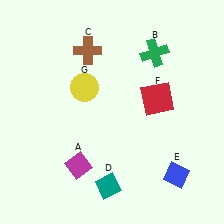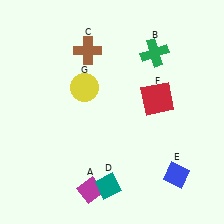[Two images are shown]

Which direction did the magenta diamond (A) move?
The magenta diamond (A) moved down.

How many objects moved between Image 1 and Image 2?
1 object moved between the two images.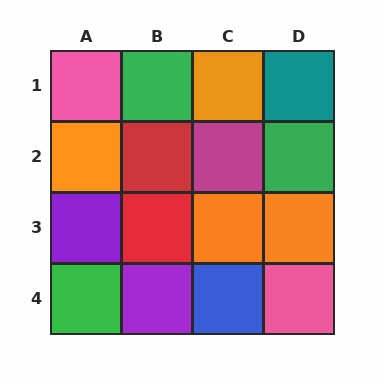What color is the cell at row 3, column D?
Orange.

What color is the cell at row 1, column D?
Teal.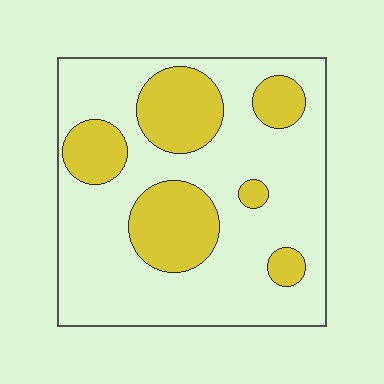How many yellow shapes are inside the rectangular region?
6.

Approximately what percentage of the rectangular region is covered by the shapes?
Approximately 30%.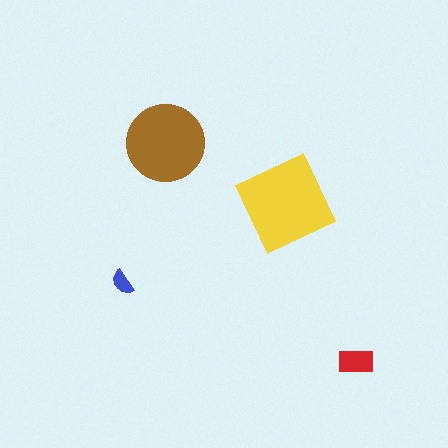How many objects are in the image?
There are 4 objects in the image.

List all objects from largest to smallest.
The yellow diamond, the brown circle, the red rectangle, the blue semicircle.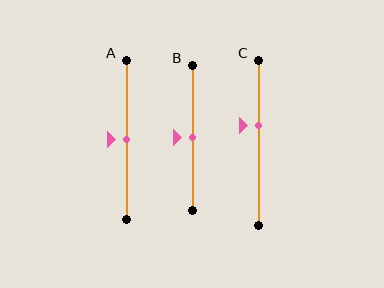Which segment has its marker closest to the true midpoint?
Segment A has its marker closest to the true midpoint.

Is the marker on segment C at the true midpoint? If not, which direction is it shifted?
No, the marker on segment C is shifted upward by about 10% of the segment length.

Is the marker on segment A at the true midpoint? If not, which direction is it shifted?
Yes, the marker on segment A is at the true midpoint.